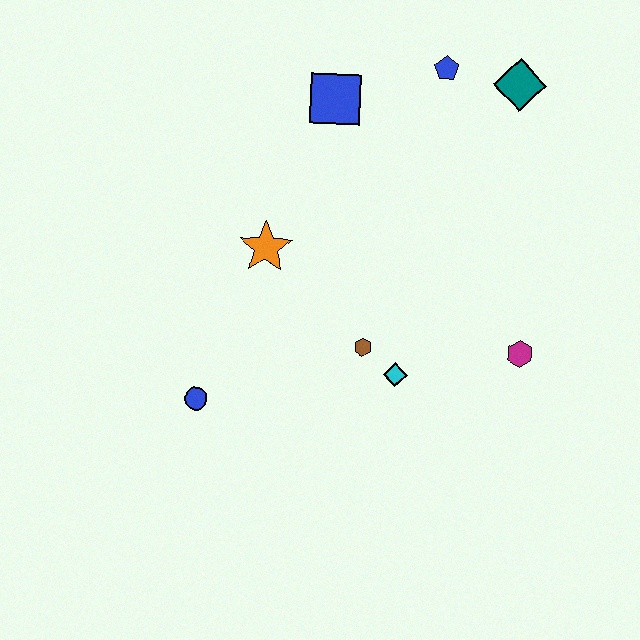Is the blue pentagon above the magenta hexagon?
Yes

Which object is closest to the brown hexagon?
The cyan diamond is closest to the brown hexagon.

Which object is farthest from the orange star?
The teal diamond is farthest from the orange star.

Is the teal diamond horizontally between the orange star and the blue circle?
No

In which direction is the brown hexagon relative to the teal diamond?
The brown hexagon is below the teal diamond.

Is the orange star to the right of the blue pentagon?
No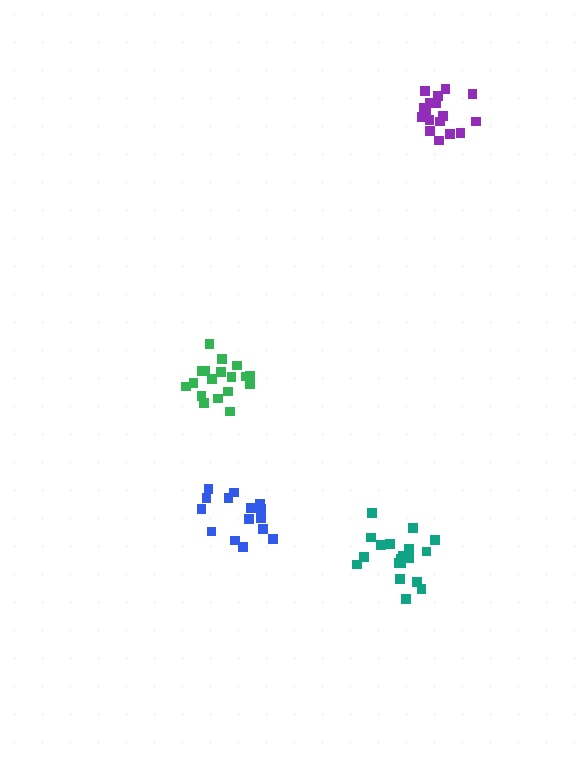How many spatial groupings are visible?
There are 4 spatial groupings.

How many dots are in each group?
Group 1: 19 dots, Group 2: 18 dots, Group 3: 18 dots, Group 4: 15 dots (70 total).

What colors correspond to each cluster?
The clusters are colored: teal, green, purple, blue.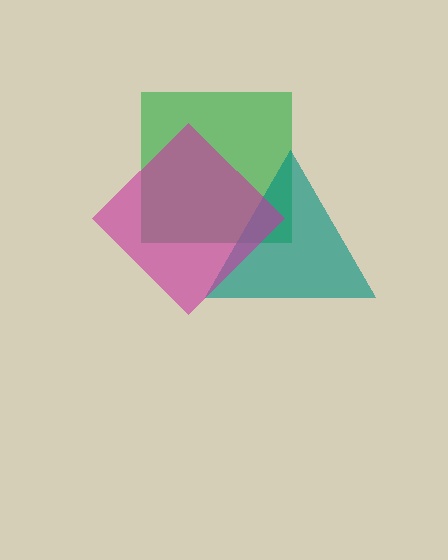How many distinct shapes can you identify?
There are 3 distinct shapes: a green square, a teal triangle, a magenta diamond.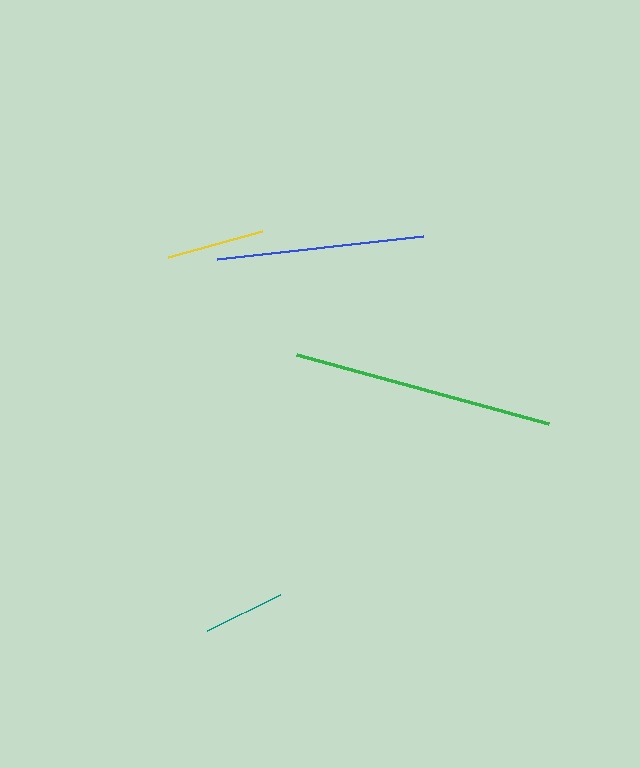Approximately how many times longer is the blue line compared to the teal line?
The blue line is approximately 2.5 times the length of the teal line.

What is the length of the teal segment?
The teal segment is approximately 82 pixels long.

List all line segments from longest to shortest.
From longest to shortest: green, blue, yellow, teal.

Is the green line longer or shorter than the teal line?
The green line is longer than the teal line.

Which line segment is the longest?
The green line is the longest at approximately 262 pixels.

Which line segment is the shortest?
The teal line is the shortest at approximately 82 pixels.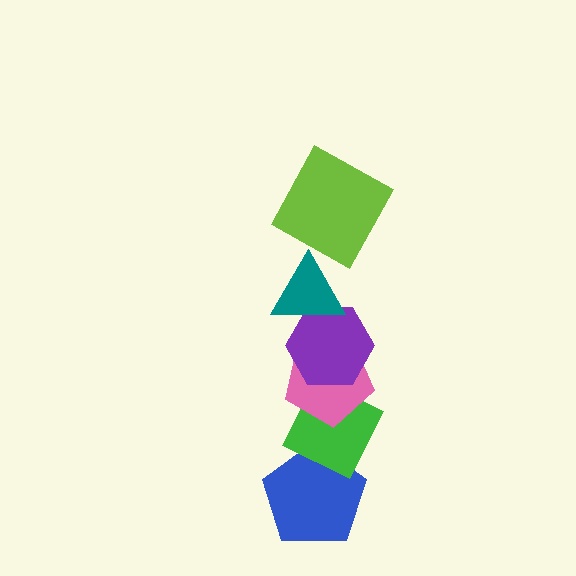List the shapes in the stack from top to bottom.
From top to bottom: the lime square, the teal triangle, the purple hexagon, the pink pentagon, the green diamond, the blue pentagon.